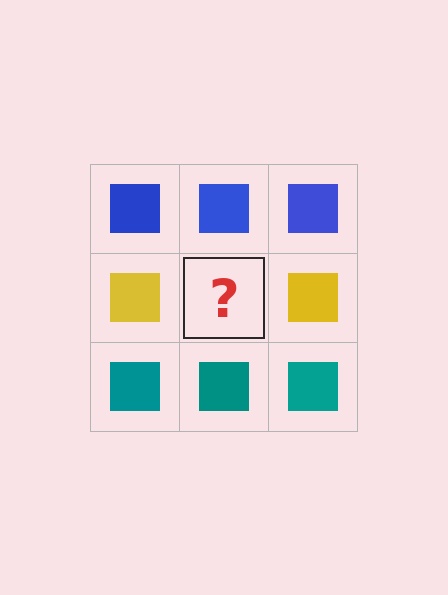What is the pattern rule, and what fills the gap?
The rule is that each row has a consistent color. The gap should be filled with a yellow square.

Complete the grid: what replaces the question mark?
The question mark should be replaced with a yellow square.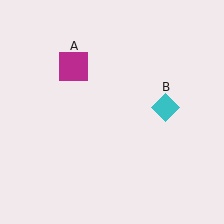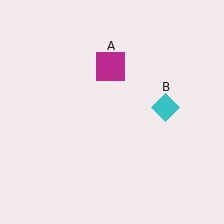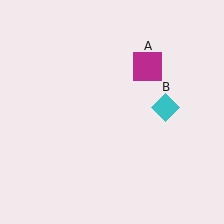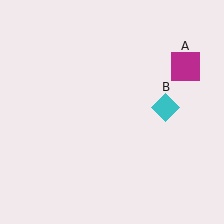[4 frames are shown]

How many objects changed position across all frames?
1 object changed position: magenta square (object A).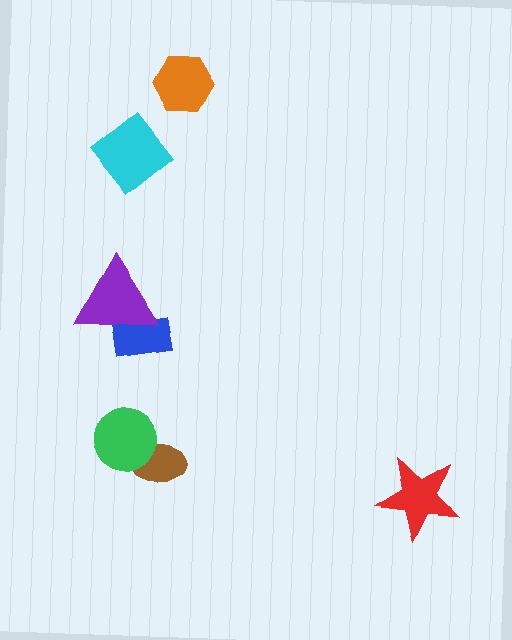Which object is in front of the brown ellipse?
The green circle is in front of the brown ellipse.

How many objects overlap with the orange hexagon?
0 objects overlap with the orange hexagon.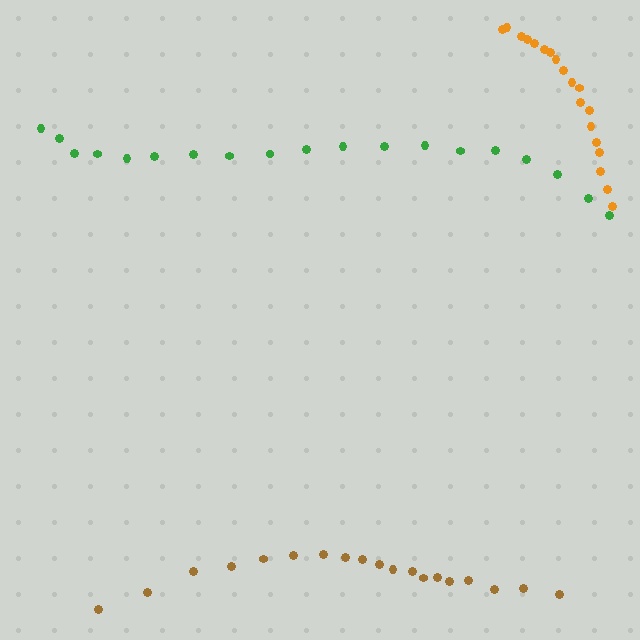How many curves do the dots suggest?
There are 3 distinct paths.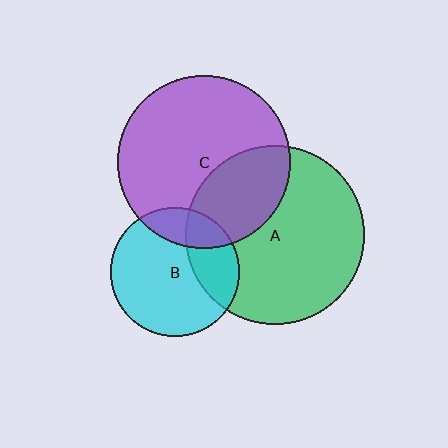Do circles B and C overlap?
Yes.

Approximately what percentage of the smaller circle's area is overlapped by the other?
Approximately 20%.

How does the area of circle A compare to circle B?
Approximately 1.9 times.